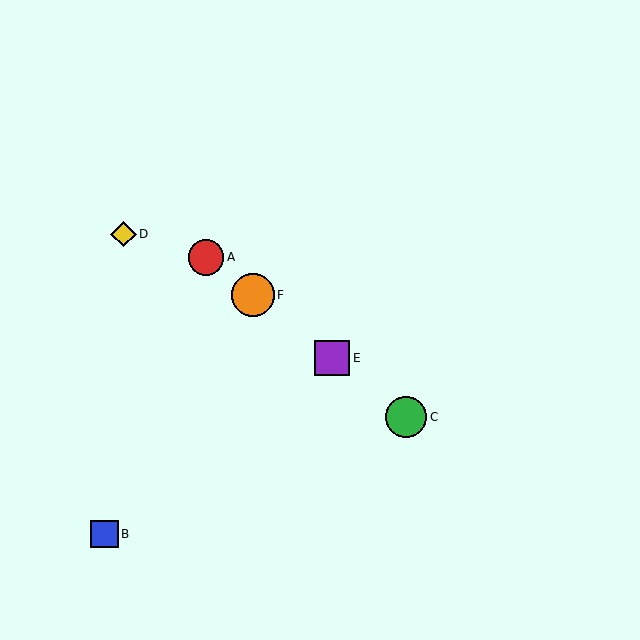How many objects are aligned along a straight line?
4 objects (A, C, E, F) are aligned along a straight line.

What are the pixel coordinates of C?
Object C is at (406, 417).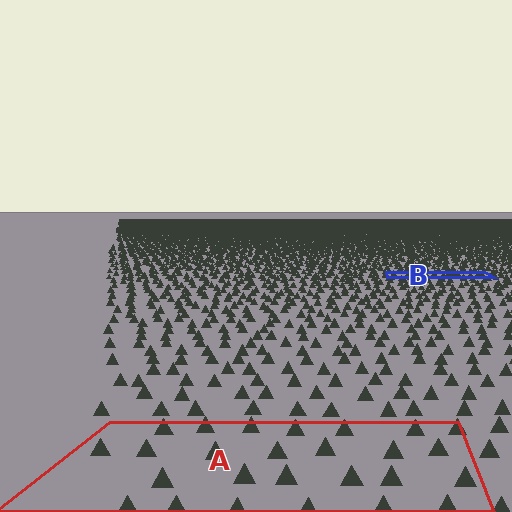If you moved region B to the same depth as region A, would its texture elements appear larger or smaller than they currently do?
They would appear larger. At a closer depth, the same texture elements are projected at a bigger on-screen size.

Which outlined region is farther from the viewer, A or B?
Region B is farther from the viewer — the texture elements inside it appear smaller and more densely packed.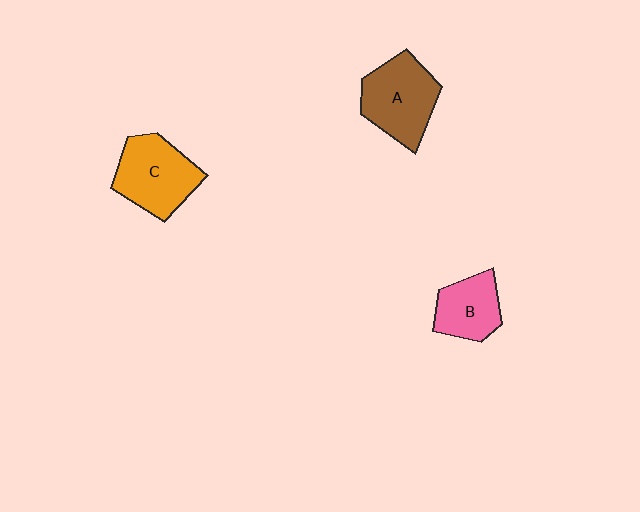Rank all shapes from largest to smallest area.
From largest to smallest: A (brown), C (orange), B (pink).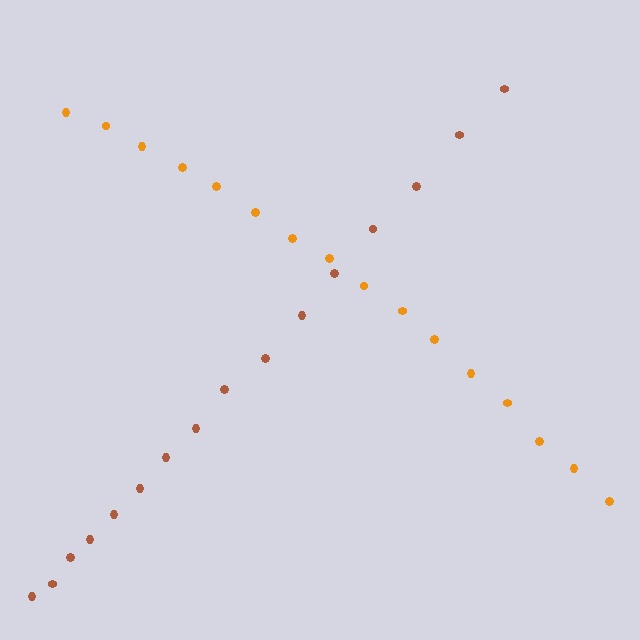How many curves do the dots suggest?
There are 2 distinct paths.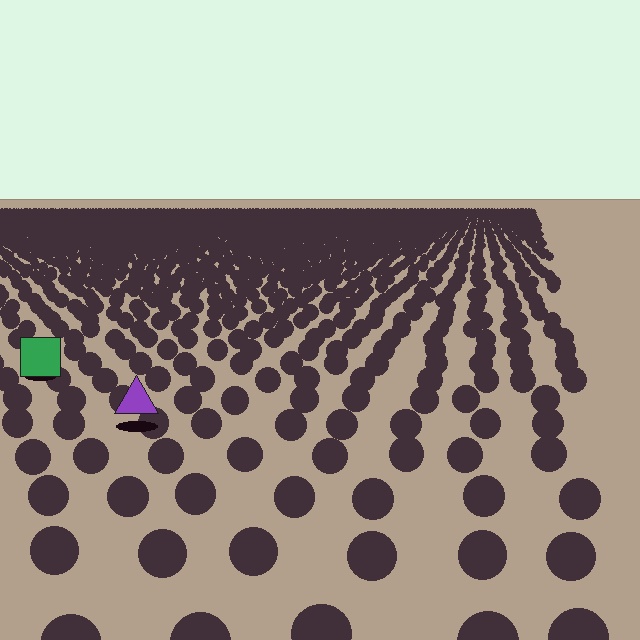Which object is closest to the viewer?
The purple triangle is closest. The texture marks near it are larger and more spread out.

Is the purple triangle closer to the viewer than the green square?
Yes. The purple triangle is closer — you can tell from the texture gradient: the ground texture is coarser near it.